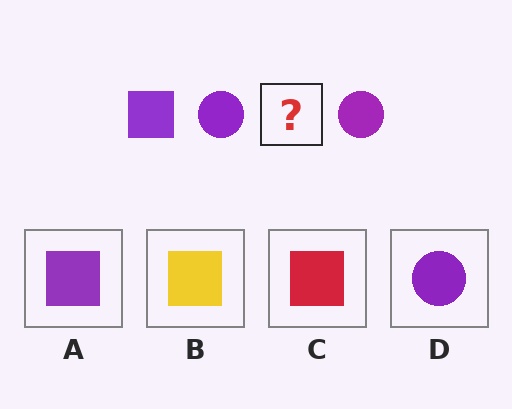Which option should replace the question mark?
Option A.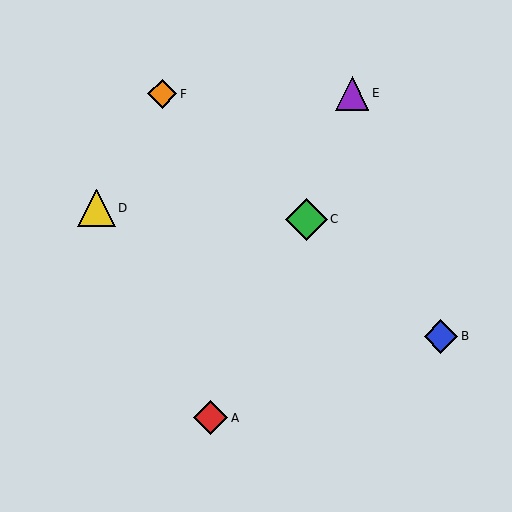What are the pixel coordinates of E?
Object E is at (352, 93).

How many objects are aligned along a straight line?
3 objects (B, C, F) are aligned along a straight line.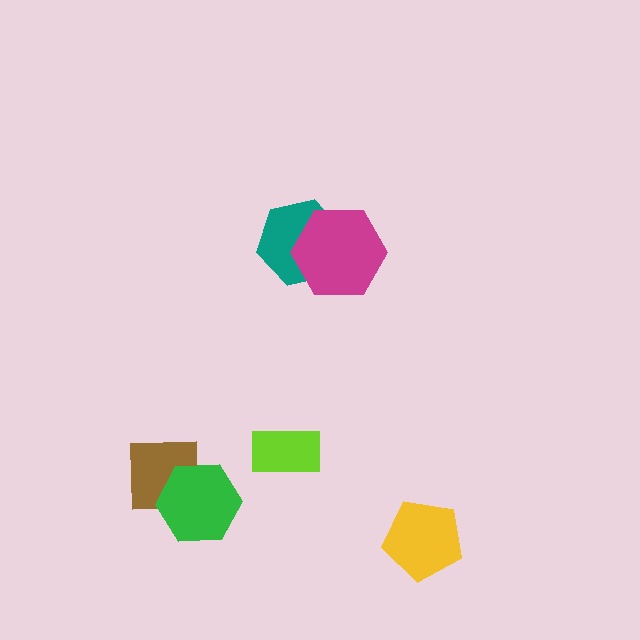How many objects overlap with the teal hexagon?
1 object overlaps with the teal hexagon.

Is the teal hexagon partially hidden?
Yes, it is partially covered by another shape.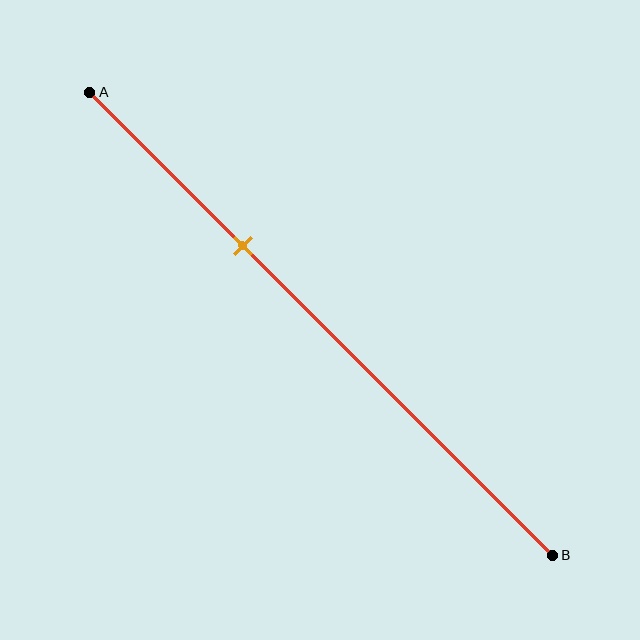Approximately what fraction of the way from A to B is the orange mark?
The orange mark is approximately 35% of the way from A to B.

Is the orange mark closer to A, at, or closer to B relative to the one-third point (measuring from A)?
The orange mark is approximately at the one-third point of segment AB.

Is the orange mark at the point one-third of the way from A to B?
Yes, the mark is approximately at the one-third point.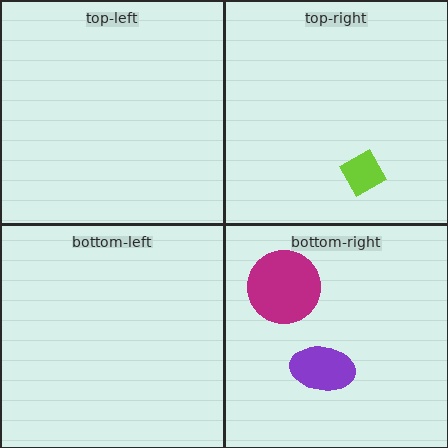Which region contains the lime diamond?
The top-right region.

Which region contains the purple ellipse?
The bottom-right region.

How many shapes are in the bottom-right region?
2.